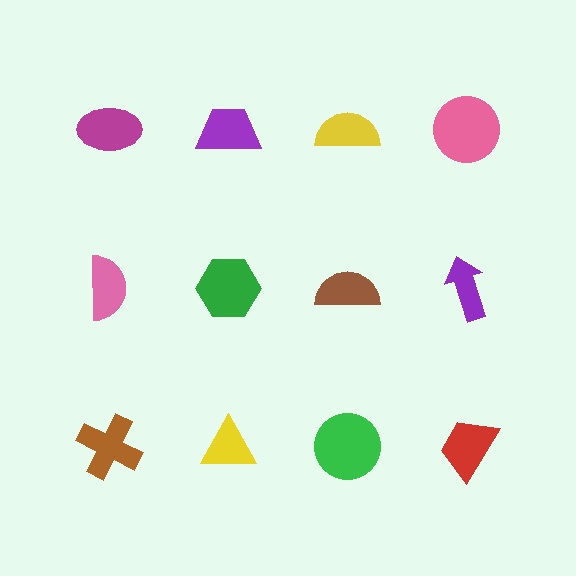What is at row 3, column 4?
A red trapezoid.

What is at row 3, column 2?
A yellow triangle.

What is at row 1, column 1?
A magenta ellipse.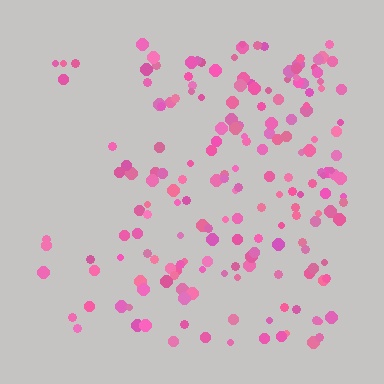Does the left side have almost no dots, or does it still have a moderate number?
Still a moderate number, just noticeably fewer than the right.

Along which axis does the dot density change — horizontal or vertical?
Horizontal.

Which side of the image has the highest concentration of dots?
The right.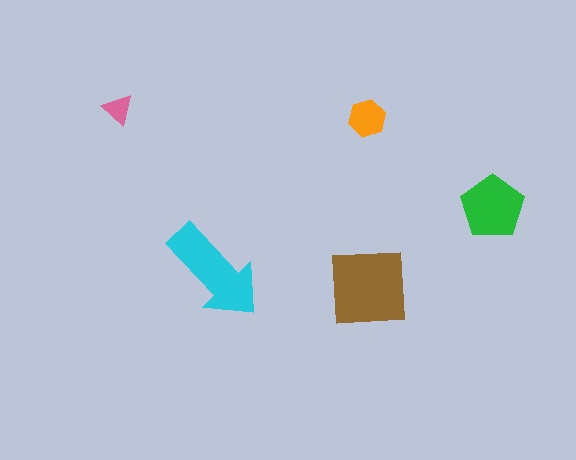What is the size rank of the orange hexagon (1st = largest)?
4th.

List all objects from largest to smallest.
The brown square, the cyan arrow, the green pentagon, the orange hexagon, the pink triangle.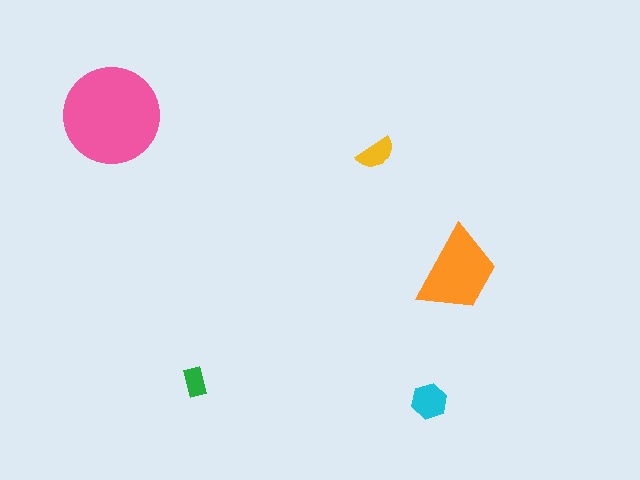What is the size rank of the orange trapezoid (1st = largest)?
2nd.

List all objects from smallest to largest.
The green rectangle, the yellow semicircle, the cyan hexagon, the orange trapezoid, the pink circle.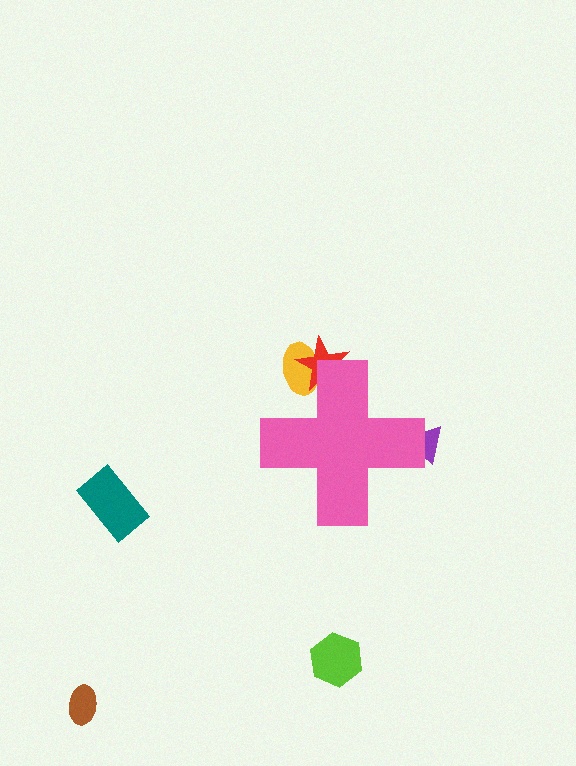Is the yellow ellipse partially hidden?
Yes, the yellow ellipse is partially hidden behind the pink cross.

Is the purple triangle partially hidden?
Yes, the purple triangle is partially hidden behind the pink cross.